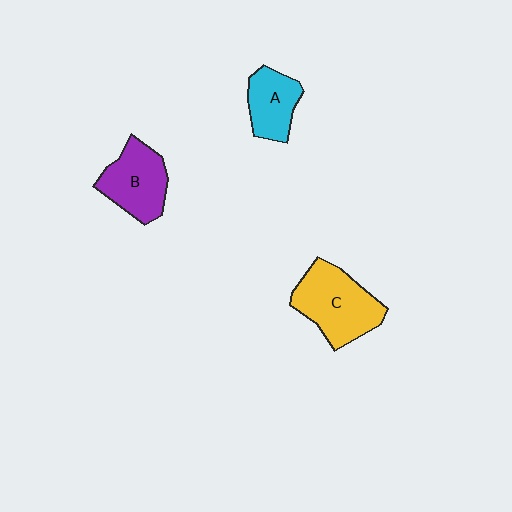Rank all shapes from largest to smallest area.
From largest to smallest: C (yellow), B (purple), A (cyan).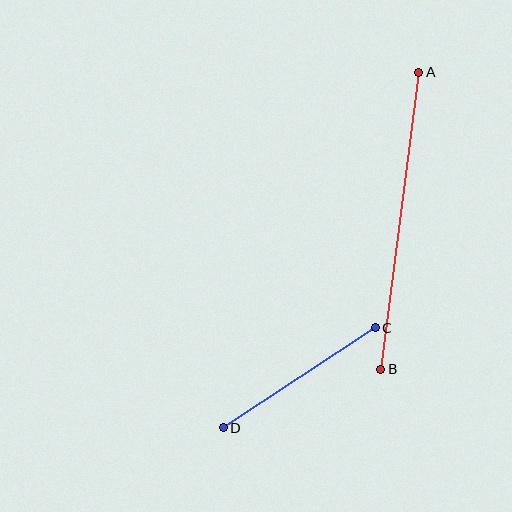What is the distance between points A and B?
The distance is approximately 300 pixels.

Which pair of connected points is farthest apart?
Points A and B are farthest apart.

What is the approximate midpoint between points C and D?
The midpoint is at approximately (299, 378) pixels.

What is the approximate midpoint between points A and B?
The midpoint is at approximately (400, 221) pixels.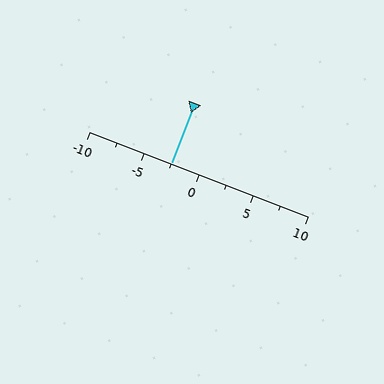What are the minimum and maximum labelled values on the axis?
The axis runs from -10 to 10.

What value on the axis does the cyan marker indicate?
The marker indicates approximately -2.5.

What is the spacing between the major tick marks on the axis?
The major ticks are spaced 5 apart.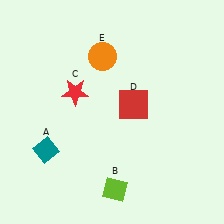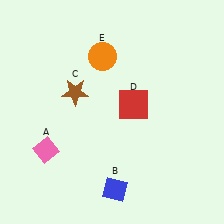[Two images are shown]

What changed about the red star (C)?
In Image 1, C is red. In Image 2, it changed to brown.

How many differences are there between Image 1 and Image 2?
There are 3 differences between the two images.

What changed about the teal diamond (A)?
In Image 1, A is teal. In Image 2, it changed to pink.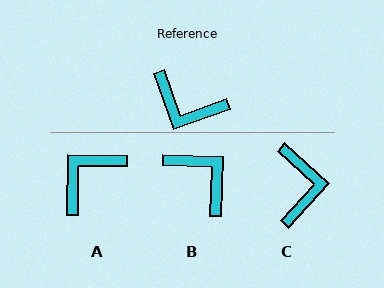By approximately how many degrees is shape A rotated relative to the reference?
Approximately 110 degrees clockwise.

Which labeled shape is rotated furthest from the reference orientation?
B, about 158 degrees away.